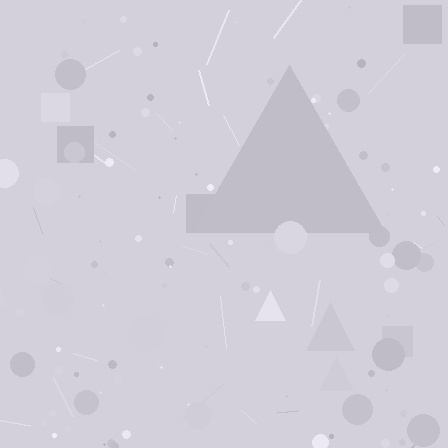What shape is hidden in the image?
A triangle is hidden in the image.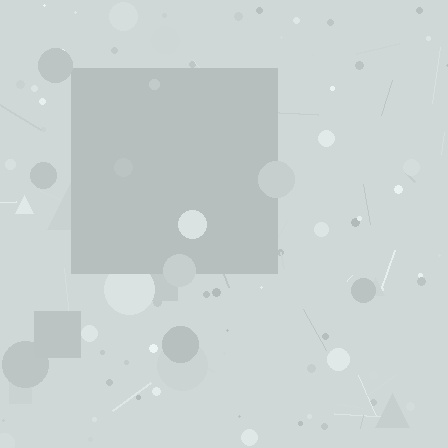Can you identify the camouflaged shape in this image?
The camouflaged shape is a square.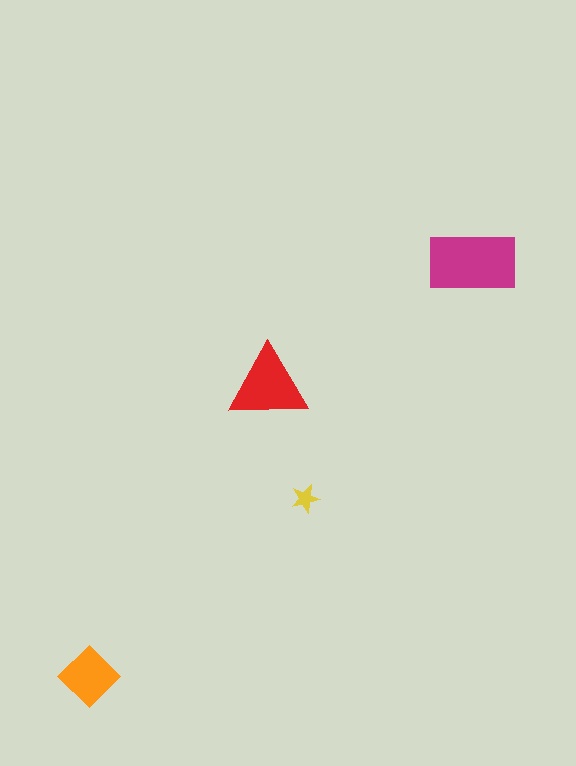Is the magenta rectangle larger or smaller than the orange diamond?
Larger.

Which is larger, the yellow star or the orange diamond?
The orange diamond.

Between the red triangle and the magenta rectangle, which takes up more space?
The magenta rectangle.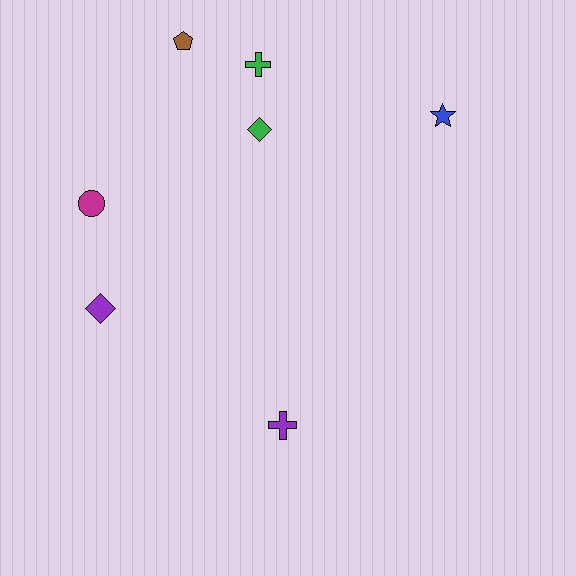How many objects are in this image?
There are 7 objects.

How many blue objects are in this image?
There is 1 blue object.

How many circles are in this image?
There is 1 circle.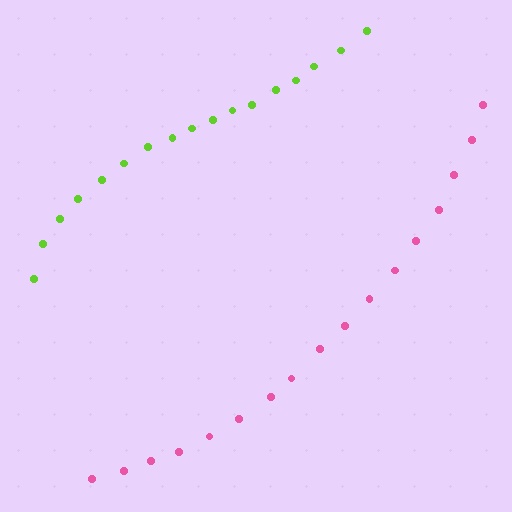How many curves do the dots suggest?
There are 2 distinct paths.